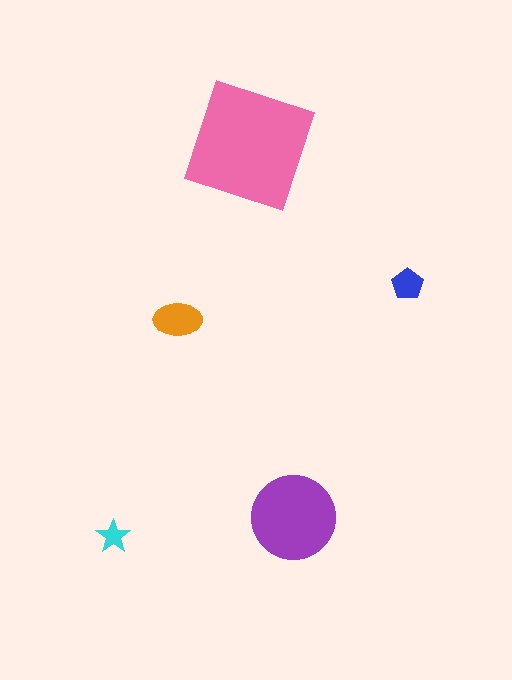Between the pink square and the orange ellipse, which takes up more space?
The pink square.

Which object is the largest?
The pink square.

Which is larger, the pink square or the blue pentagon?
The pink square.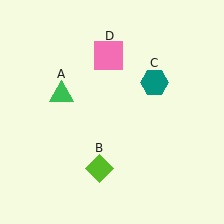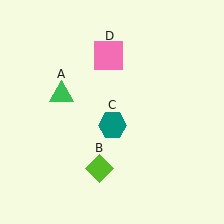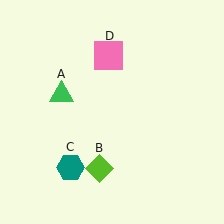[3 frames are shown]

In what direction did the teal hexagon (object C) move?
The teal hexagon (object C) moved down and to the left.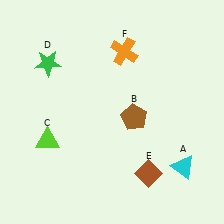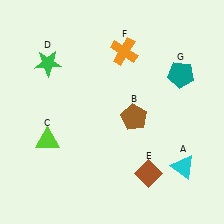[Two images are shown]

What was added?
A teal pentagon (G) was added in Image 2.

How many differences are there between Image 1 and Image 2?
There is 1 difference between the two images.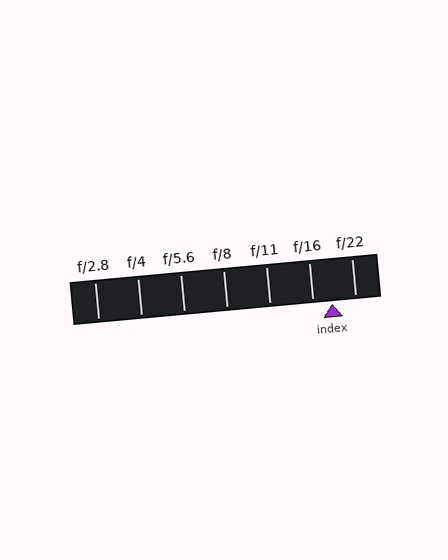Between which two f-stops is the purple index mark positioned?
The index mark is between f/16 and f/22.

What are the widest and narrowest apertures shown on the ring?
The widest aperture shown is f/2.8 and the narrowest is f/22.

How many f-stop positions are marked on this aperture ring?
There are 7 f-stop positions marked.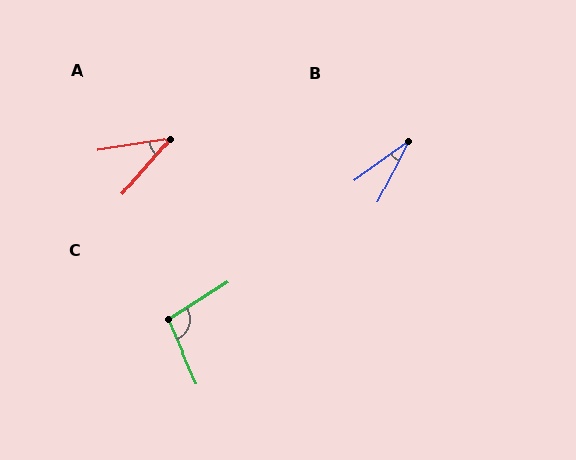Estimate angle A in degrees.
Approximately 41 degrees.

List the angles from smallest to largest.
B (27°), A (41°), C (99°).